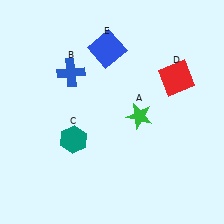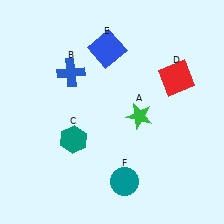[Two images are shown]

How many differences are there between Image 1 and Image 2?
There is 1 difference between the two images.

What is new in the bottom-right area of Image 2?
A teal circle (F) was added in the bottom-right area of Image 2.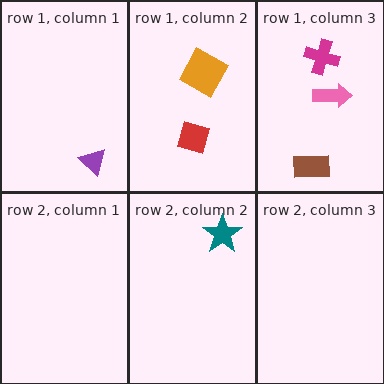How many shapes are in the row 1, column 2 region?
2.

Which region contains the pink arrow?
The row 1, column 3 region.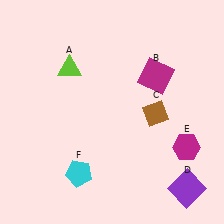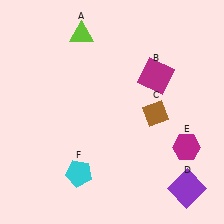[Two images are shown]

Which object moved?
The lime triangle (A) moved up.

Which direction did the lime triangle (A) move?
The lime triangle (A) moved up.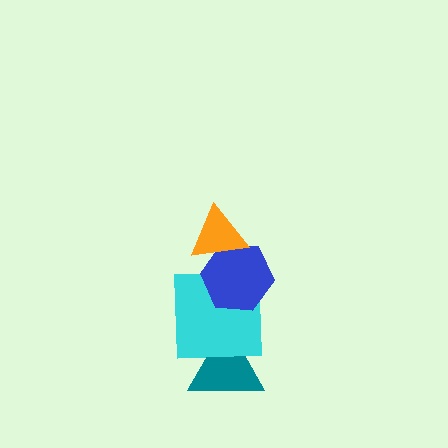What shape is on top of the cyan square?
The blue hexagon is on top of the cyan square.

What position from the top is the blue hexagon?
The blue hexagon is 2nd from the top.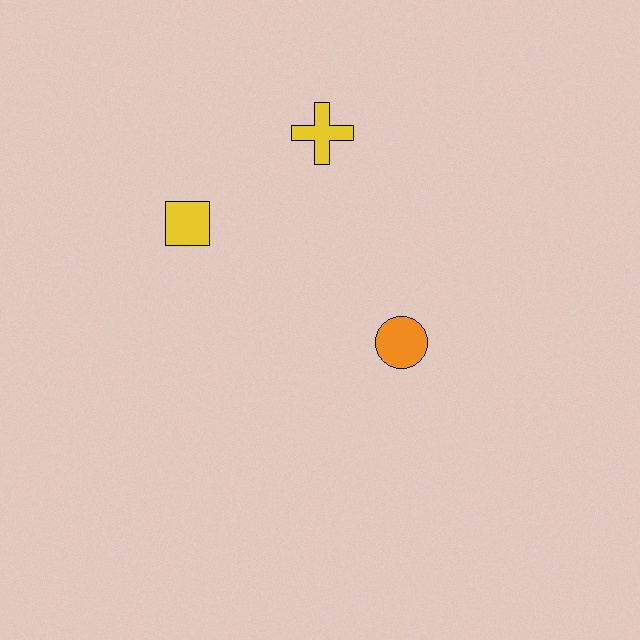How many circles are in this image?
There is 1 circle.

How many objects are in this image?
There are 3 objects.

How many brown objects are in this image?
There are no brown objects.